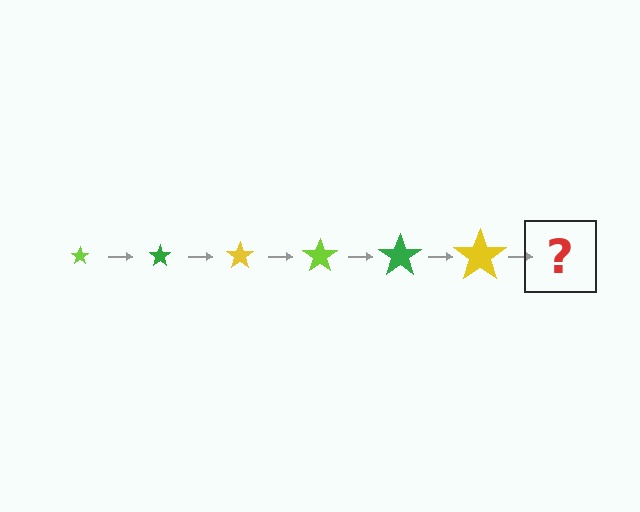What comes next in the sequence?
The next element should be a lime star, larger than the previous one.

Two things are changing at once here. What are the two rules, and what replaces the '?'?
The two rules are that the star grows larger each step and the color cycles through lime, green, and yellow. The '?' should be a lime star, larger than the previous one.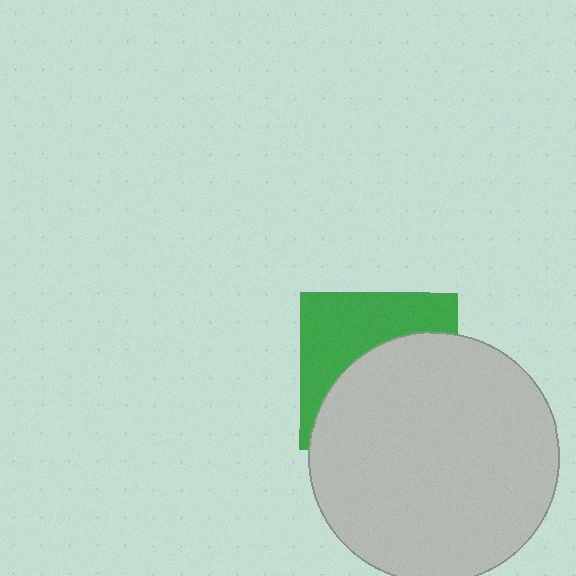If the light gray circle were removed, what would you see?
You would see the complete green square.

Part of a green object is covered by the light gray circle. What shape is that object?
It is a square.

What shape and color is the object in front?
The object in front is a light gray circle.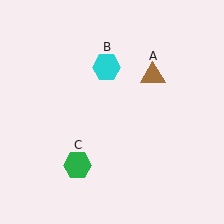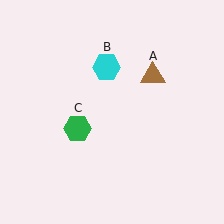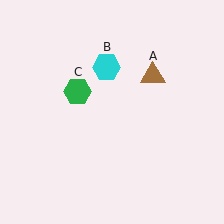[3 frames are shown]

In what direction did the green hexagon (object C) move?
The green hexagon (object C) moved up.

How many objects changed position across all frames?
1 object changed position: green hexagon (object C).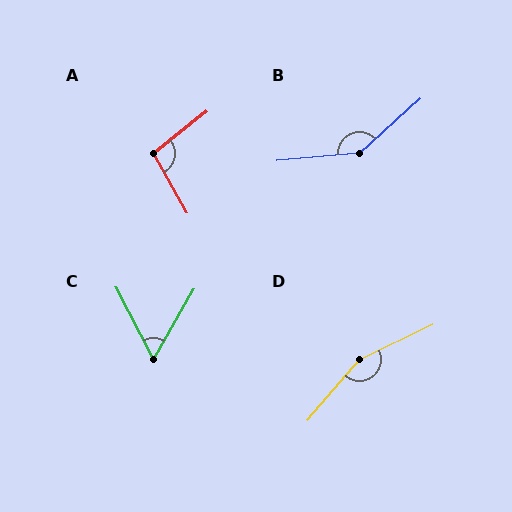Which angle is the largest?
D, at approximately 156 degrees.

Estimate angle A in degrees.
Approximately 99 degrees.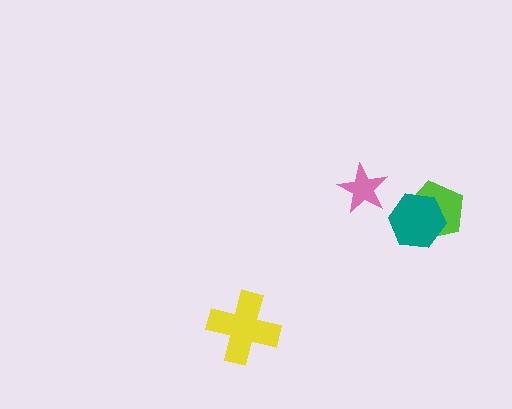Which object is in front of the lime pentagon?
The teal hexagon is in front of the lime pentagon.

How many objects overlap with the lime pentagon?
1 object overlaps with the lime pentagon.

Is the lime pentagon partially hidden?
Yes, it is partially covered by another shape.